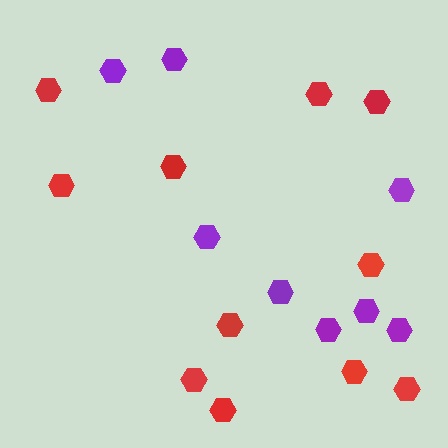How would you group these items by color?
There are 2 groups: one group of red hexagons (11) and one group of purple hexagons (8).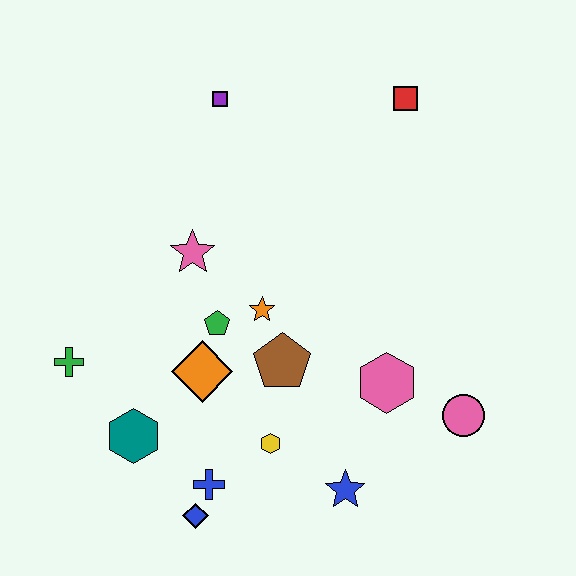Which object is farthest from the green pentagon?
The red square is farthest from the green pentagon.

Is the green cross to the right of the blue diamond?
No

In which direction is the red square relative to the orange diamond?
The red square is above the orange diamond.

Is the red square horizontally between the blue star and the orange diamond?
No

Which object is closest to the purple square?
The pink star is closest to the purple square.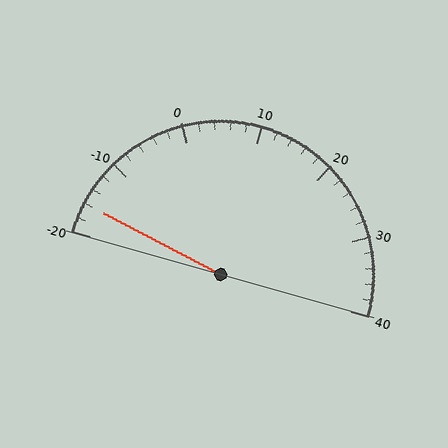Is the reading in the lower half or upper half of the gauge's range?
The reading is in the lower half of the range (-20 to 40).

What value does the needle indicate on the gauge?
The needle indicates approximately -16.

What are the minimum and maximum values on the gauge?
The gauge ranges from -20 to 40.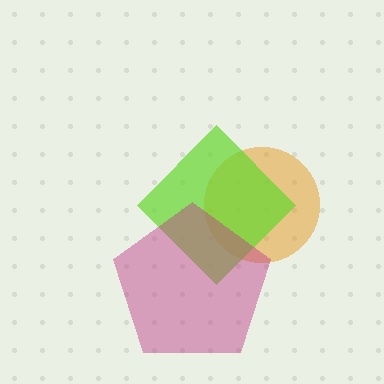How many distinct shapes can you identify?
There are 3 distinct shapes: an orange circle, a lime diamond, a magenta pentagon.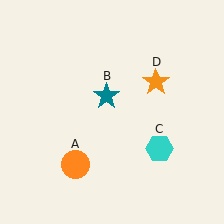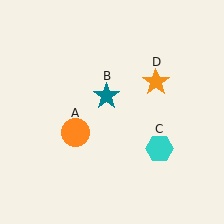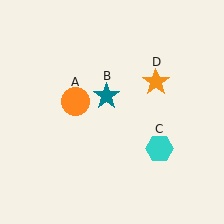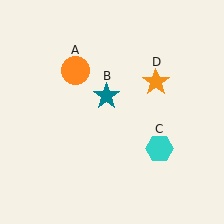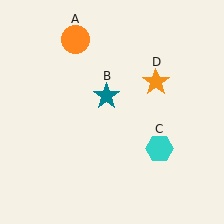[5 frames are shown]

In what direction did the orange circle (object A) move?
The orange circle (object A) moved up.